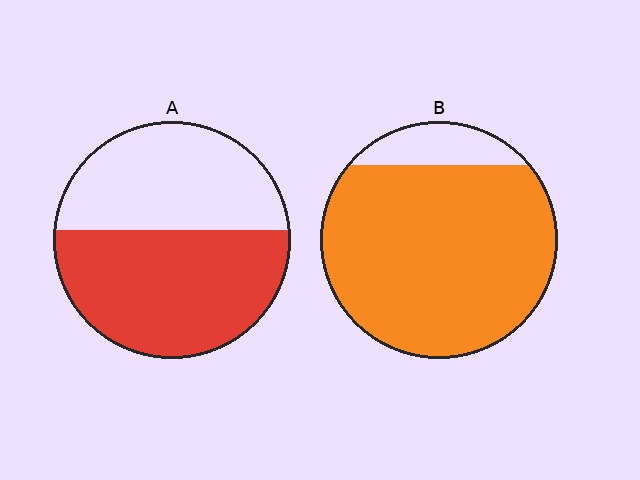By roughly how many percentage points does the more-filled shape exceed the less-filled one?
By roughly 30 percentage points (B over A).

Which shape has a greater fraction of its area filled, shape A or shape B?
Shape B.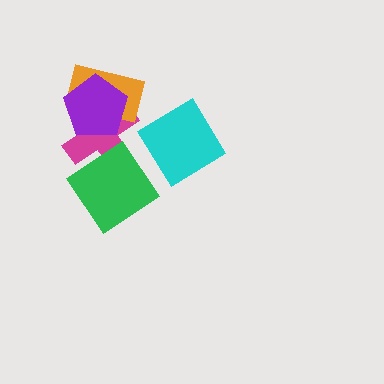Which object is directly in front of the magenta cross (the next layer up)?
The green diamond is directly in front of the magenta cross.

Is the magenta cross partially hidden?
Yes, it is partially covered by another shape.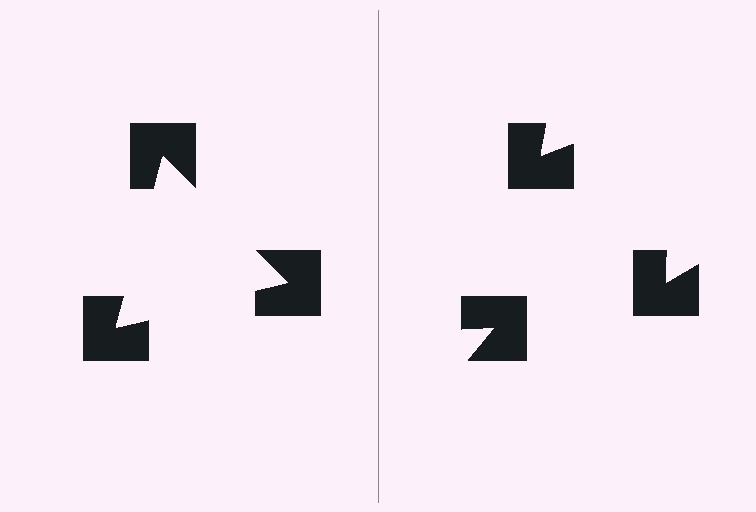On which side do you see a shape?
An illusory triangle appears on the left side. On the right side the wedge cuts are rotated, so no coherent shape forms.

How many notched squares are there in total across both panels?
6 — 3 on each side.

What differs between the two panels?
The notched squares are positioned identically on both sides; only the wedge orientations differ. On the left they align to a triangle; on the right they are misaligned.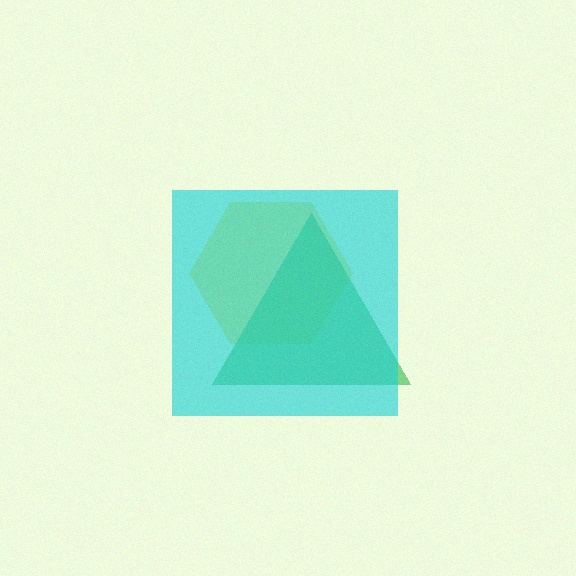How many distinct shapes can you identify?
There are 3 distinct shapes: a yellow hexagon, a green triangle, a cyan square.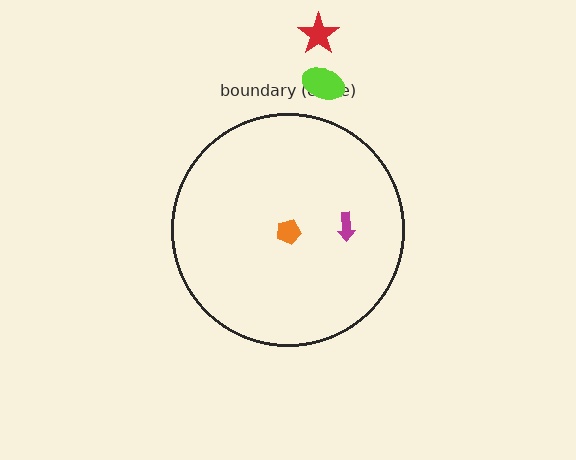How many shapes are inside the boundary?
2 inside, 2 outside.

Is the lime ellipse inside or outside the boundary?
Outside.